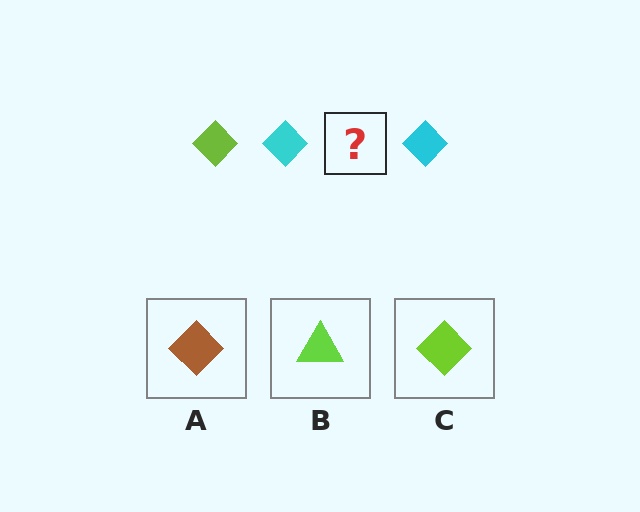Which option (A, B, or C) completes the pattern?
C.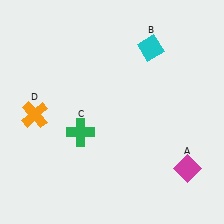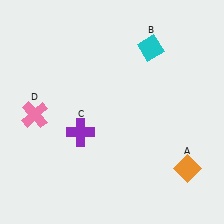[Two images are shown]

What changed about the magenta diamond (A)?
In Image 1, A is magenta. In Image 2, it changed to orange.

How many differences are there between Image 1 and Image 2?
There are 3 differences between the two images.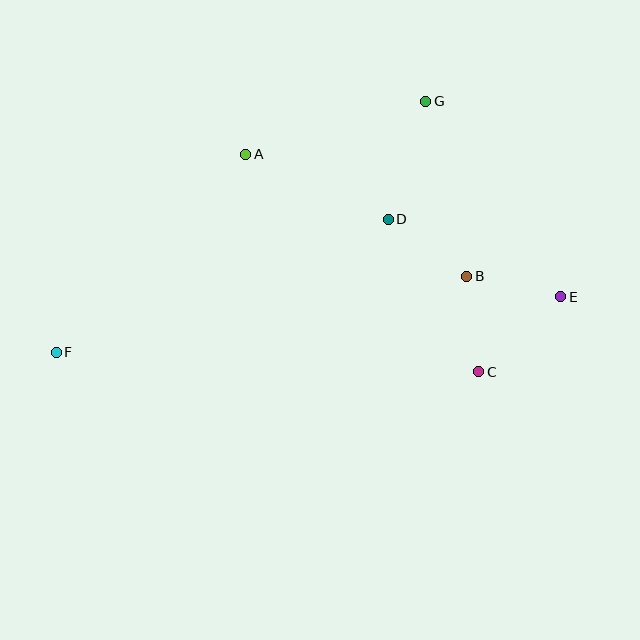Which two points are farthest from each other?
Points E and F are farthest from each other.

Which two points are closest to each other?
Points B and E are closest to each other.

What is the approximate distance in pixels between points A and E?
The distance between A and E is approximately 345 pixels.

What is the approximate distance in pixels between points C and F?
The distance between C and F is approximately 423 pixels.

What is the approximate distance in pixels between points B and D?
The distance between B and D is approximately 97 pixels.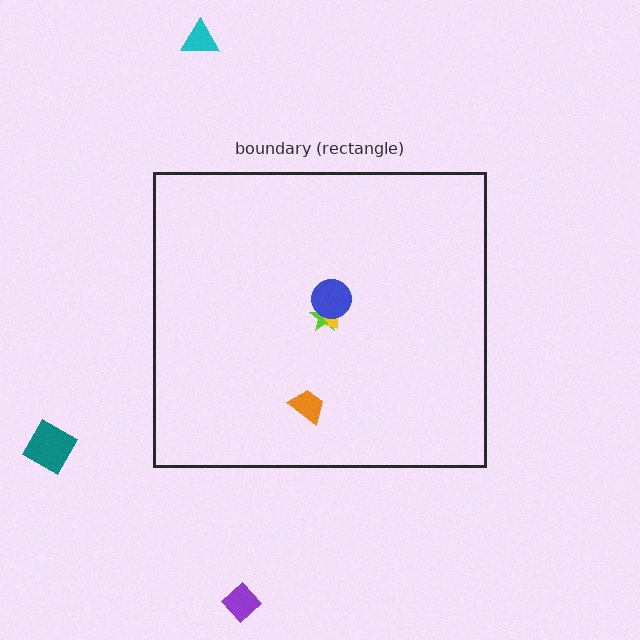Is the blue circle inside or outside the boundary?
Inside.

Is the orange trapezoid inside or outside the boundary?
Inside.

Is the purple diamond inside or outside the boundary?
Outside.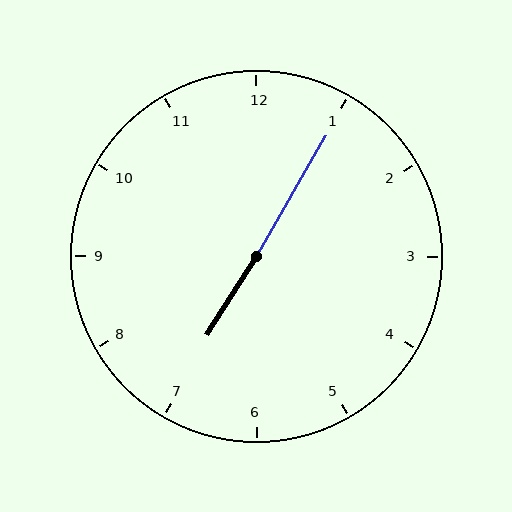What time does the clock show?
7:05.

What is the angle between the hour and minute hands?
Approximately 178 degrees.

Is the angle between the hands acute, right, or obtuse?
It is obtuse.